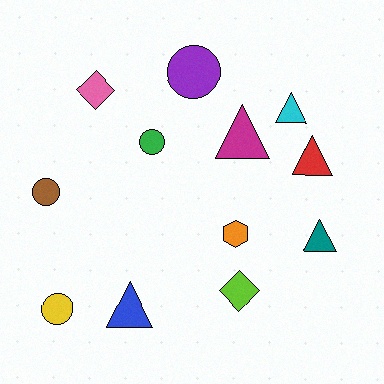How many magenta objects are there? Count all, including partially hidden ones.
There is 1 magenta object.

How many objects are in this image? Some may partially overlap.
There are 12 objects.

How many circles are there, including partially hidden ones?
There are 4 circles.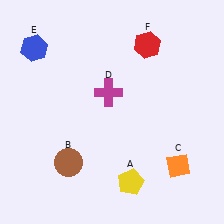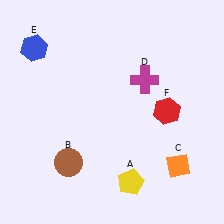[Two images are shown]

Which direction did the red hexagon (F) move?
The red hexagon (F) moved down.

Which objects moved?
The objects that moved are: the magenta cross (D), the red hexagon (F).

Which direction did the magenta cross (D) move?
The magenta cross (D) moved right.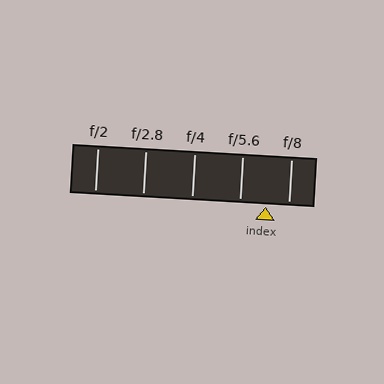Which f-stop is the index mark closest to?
The index mark is closest to f/8.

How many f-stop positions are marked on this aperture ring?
There are 5 f-stop positions marked.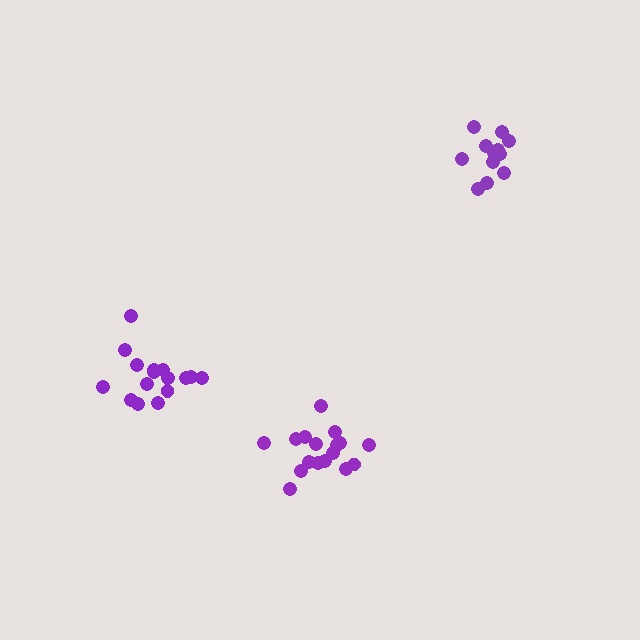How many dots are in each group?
Group 1: 16 dots, Group 2: 17 dots, Group 3: 12 dots (45 total).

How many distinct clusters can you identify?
There are 3 distinct clusters.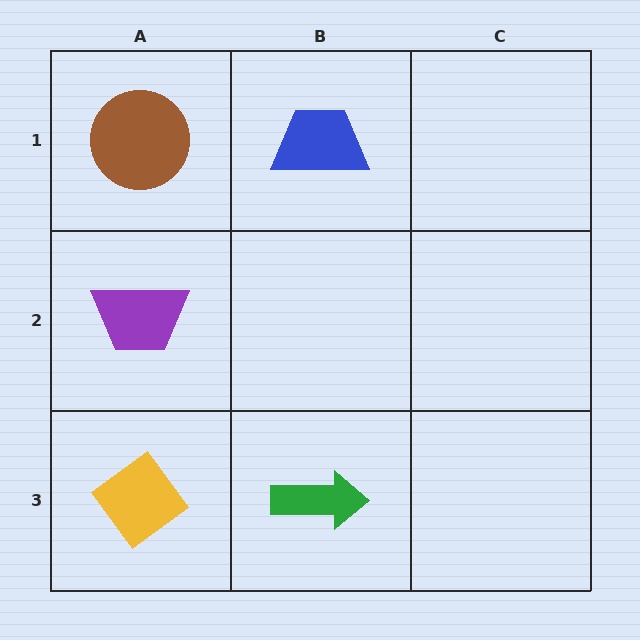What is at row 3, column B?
A green arrow.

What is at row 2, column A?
A purple trapezoid.